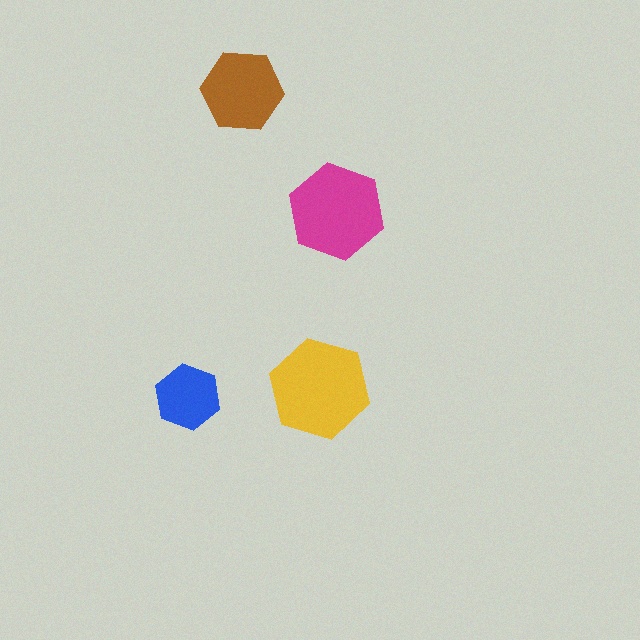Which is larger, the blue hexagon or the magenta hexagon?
The magenta one.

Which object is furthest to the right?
The magenta hexagon is rightmost.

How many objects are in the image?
There are 4 objects in the image.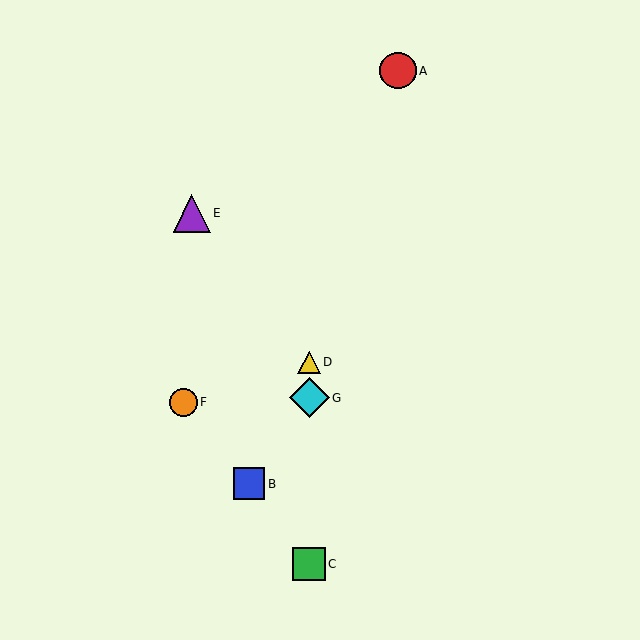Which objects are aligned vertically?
Objects C, D, G are aligned vertically.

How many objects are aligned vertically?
3 objects (C, D, G) are aligned vertically.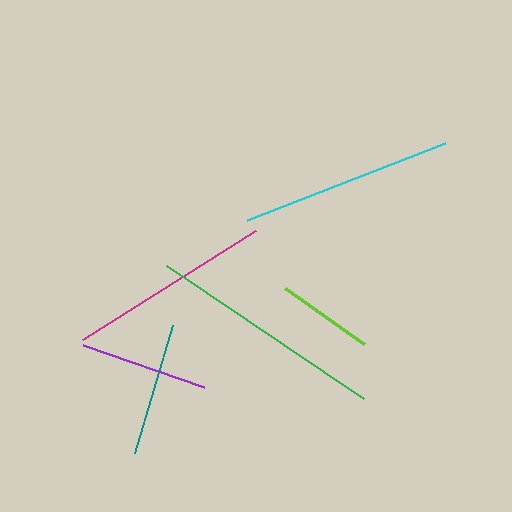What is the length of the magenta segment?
The magenta segment is approximately 204 pixels long.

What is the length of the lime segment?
The lime segment is approximately 97 pixels long.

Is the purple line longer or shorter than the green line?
The green line is longer than the purple line.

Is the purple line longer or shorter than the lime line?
The purple line is longer than the lime line.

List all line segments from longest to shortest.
From longest to shortest: green, cyan, magenta, teal, purple, lime.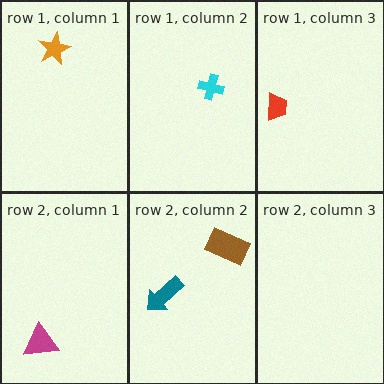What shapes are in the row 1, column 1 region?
The orange star.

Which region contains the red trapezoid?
The row 1, column 3 region.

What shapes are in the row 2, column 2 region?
The brown rectangle, the teal arrow.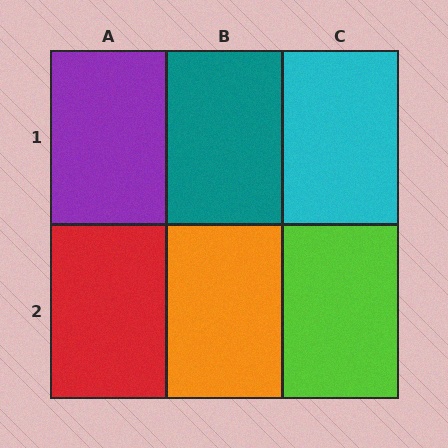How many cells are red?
1 cell is red.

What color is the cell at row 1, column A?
Purple.